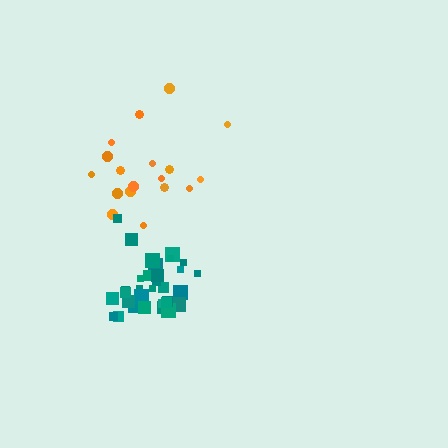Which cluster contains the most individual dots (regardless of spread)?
Teal (32).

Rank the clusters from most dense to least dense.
teal, orange.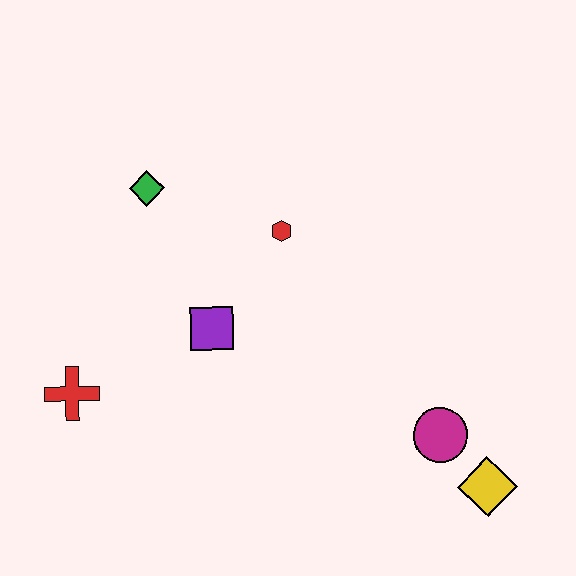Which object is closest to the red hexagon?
The purple square is closest to the red hexagon.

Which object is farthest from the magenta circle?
The green diamond is farthest from the magenta circle.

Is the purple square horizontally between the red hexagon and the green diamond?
Yes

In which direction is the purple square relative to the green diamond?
The purple square is below the green diamond.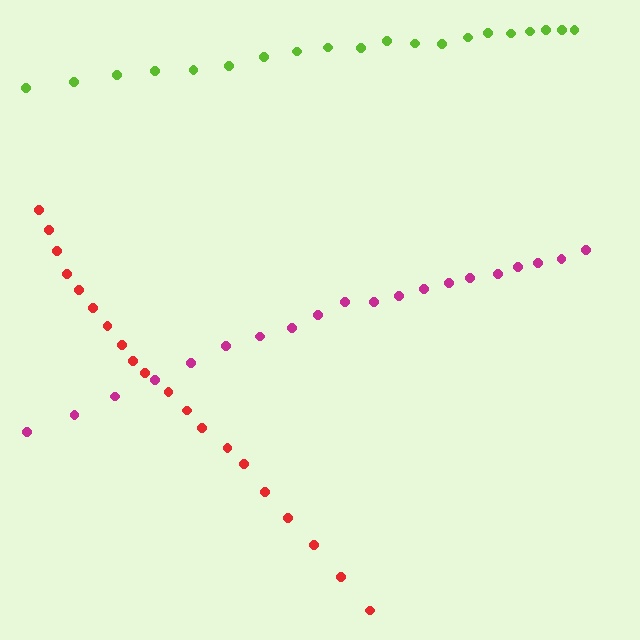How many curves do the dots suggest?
There are 3 distinct paths.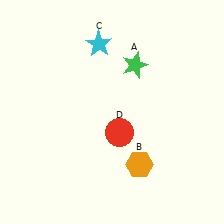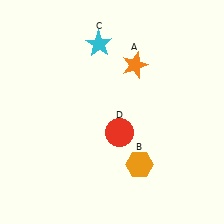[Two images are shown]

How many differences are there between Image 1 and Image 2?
There is 1 difference between the two images.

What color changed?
The star (A) changed from green in Image 1 to orange in Image 2.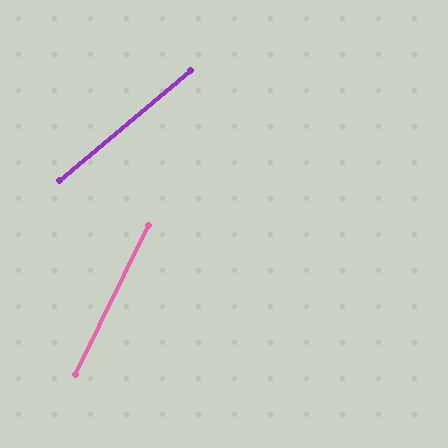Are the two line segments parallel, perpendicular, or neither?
Neither parallel nor perpendicular — they differ by about 24°.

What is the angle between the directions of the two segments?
Approximately 24 degrees.